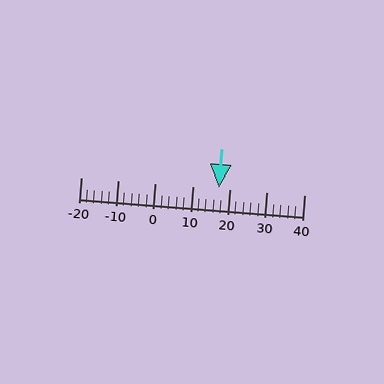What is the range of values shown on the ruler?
The ruler shows values from -20 to 40.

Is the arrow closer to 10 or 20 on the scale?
The arrow is closer to 20.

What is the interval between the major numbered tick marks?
The major tick marks are spaced 10 units apart.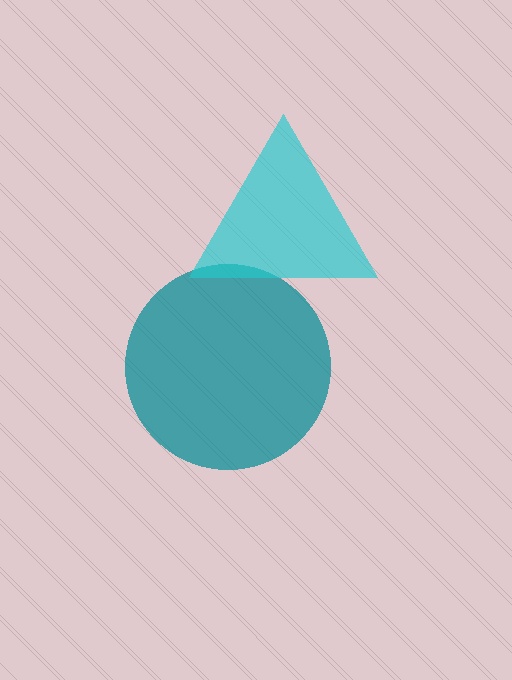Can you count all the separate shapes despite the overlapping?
Yes, there are 2 separate shapes.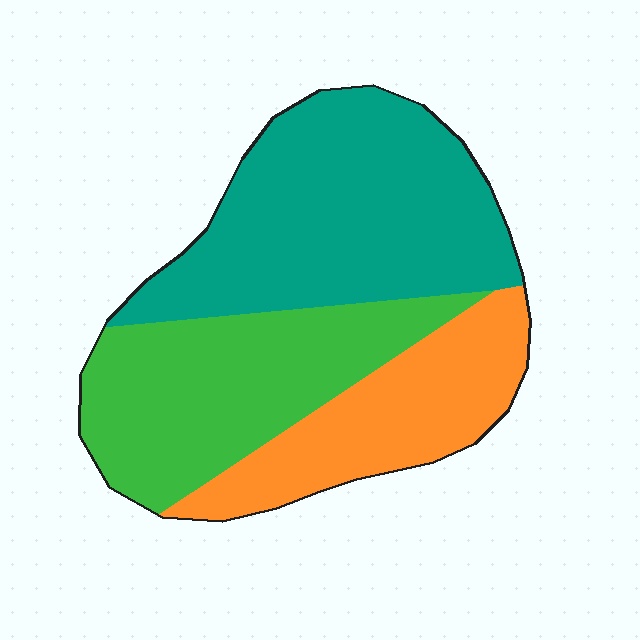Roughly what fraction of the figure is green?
Green takes up about one third (1/3) of the figure.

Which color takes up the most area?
Teal, at roughly 45%.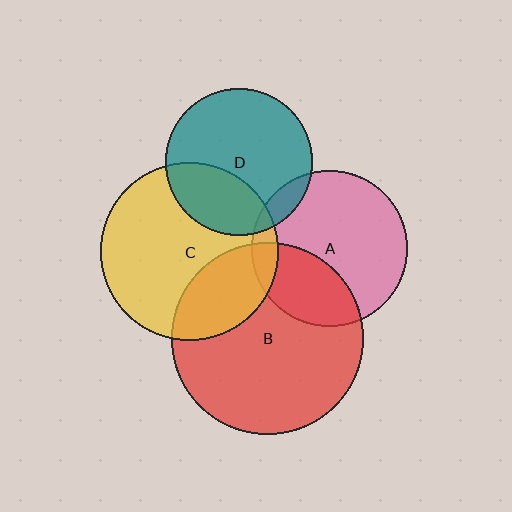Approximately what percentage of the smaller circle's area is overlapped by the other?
Approximately 30%.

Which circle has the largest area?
Circle B (red).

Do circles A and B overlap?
Yes.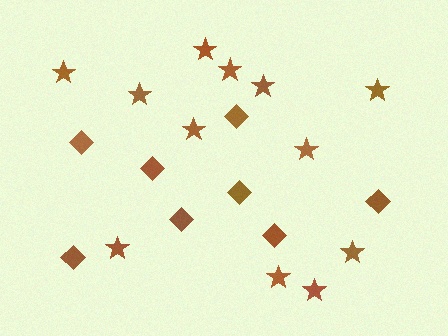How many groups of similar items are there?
There are 2 groups: one group of diamonds (8) and one group of stars (12).